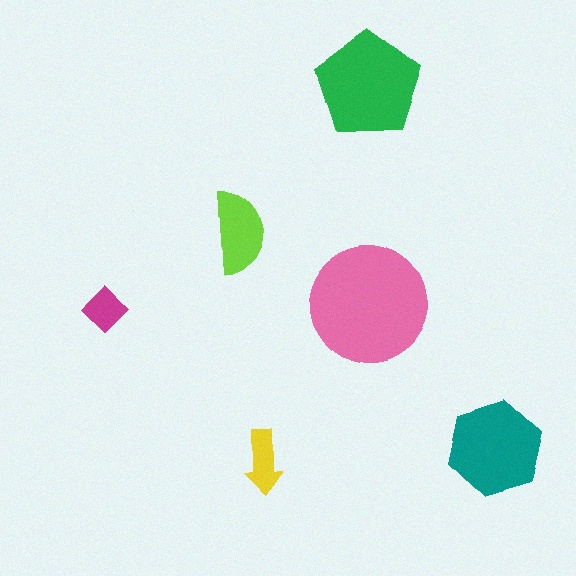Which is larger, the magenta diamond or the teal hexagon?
The teal hexagon.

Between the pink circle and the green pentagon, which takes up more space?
The pink circle.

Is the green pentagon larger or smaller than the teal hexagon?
Larger.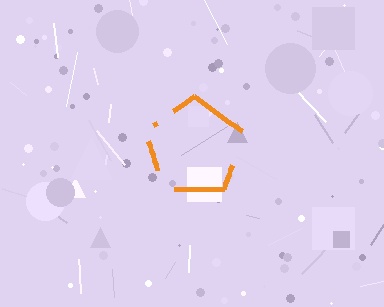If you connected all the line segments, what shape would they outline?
They would outline a pentagon.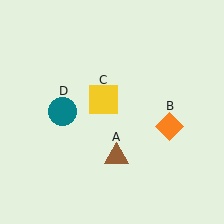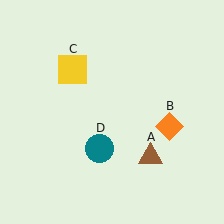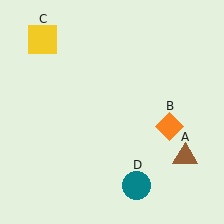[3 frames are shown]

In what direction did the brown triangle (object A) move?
The brown triangle (object A) moved right.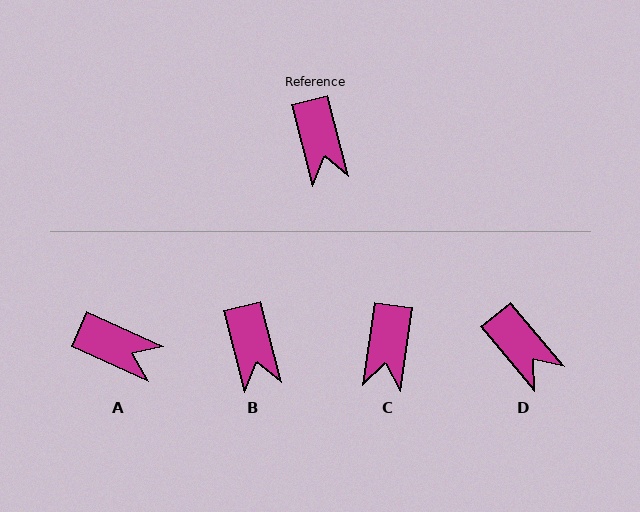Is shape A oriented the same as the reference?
No, it is off by about 51 degrees.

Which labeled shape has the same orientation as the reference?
B.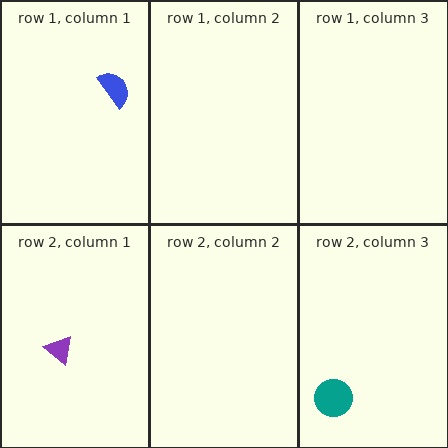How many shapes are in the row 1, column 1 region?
1.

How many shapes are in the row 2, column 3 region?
1.